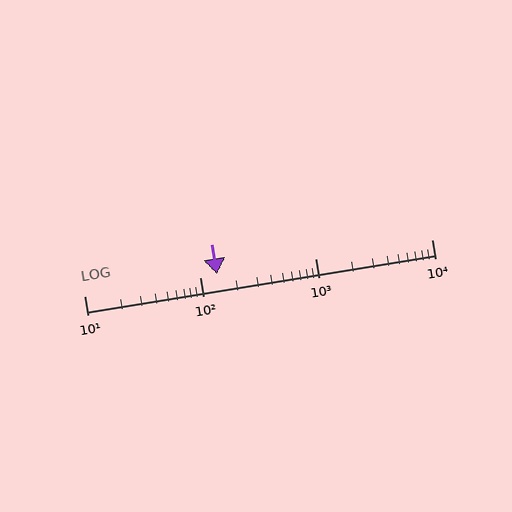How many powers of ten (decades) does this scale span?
The scale spans 3 decades, from 10 to 10000.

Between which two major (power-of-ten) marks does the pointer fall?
The pointer is between 100 and 1000.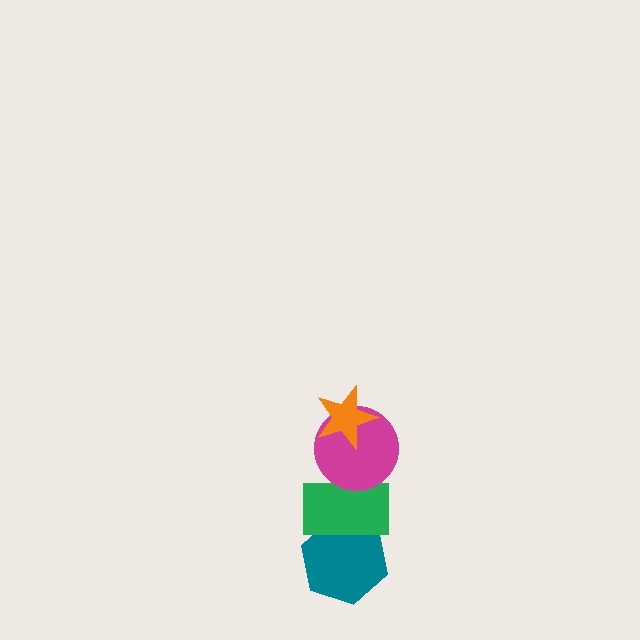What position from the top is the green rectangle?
The green rectangle is 3rd from the top.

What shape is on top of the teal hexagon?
The green rectangle is on top of the teal hexagon.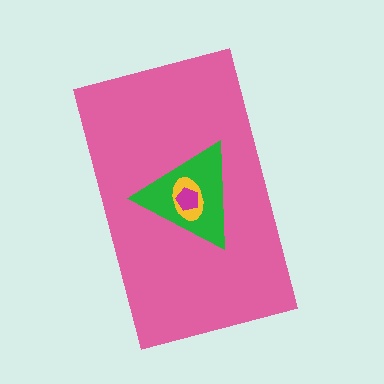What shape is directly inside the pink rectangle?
The green triangle.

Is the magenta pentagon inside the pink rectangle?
Yes.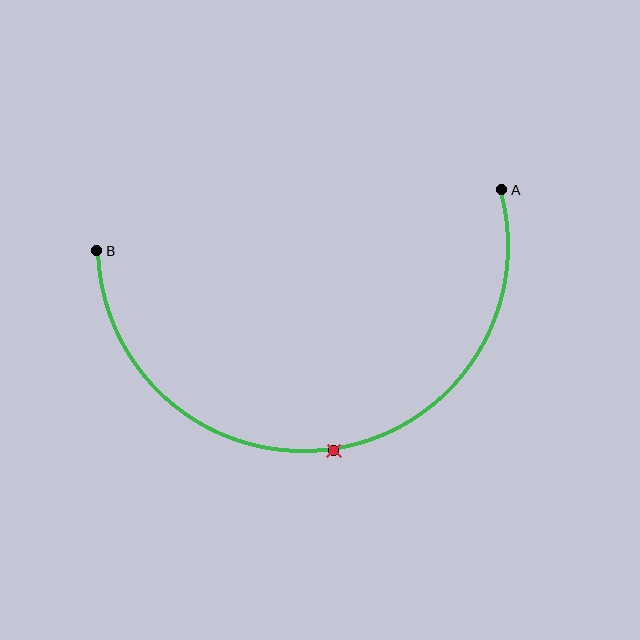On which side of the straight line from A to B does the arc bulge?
The arc bulges below the straight line connecting A and B.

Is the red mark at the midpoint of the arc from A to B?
Yes. The red mark lies on the arc at equal arc-length from both A and B — it is the arc midpoint.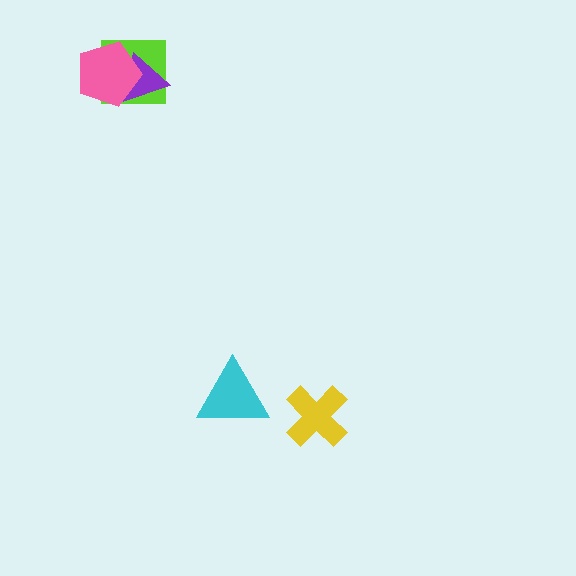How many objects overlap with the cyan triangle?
0 objects overlap with the cyan triangle.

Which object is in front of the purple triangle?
The pink pentagon is in front of the purple triangle.